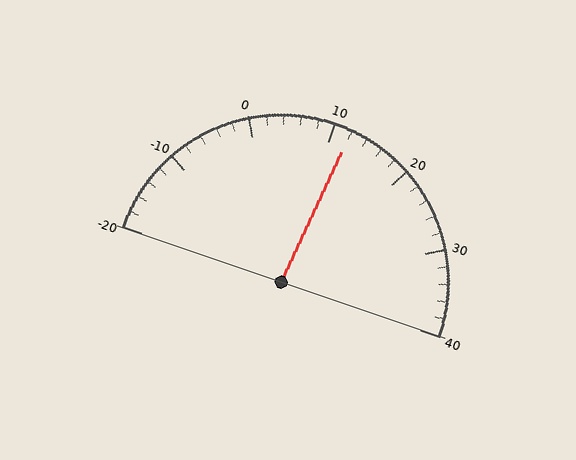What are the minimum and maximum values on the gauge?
The gauge ranges from -20 to 40.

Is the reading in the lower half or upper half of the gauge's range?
The reading is in the upper half of the range (-20 to 40).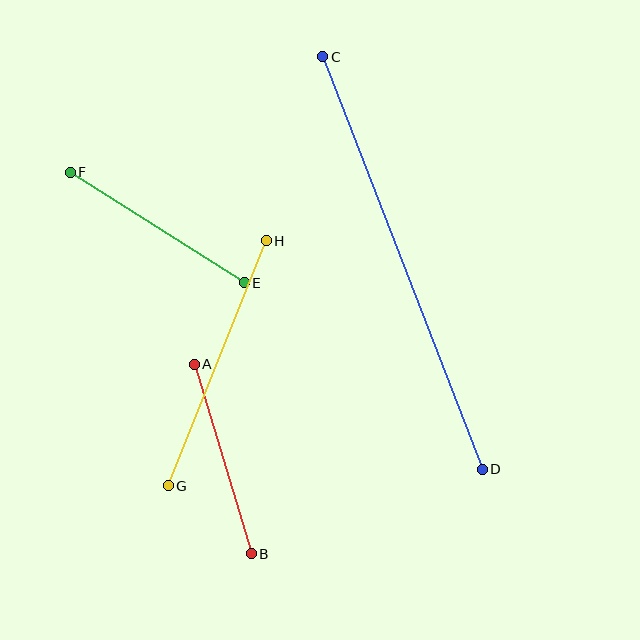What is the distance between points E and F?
The distance is approximately 206 pixels.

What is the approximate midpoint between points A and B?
The midpoint is at approximately (223, 459) pixels.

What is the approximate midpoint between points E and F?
The midpoint is at approximately (157, 228) pixels.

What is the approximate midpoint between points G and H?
The midpoint is at approximately (217, 363) pixels.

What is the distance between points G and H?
The distance is approximately 264 pixels.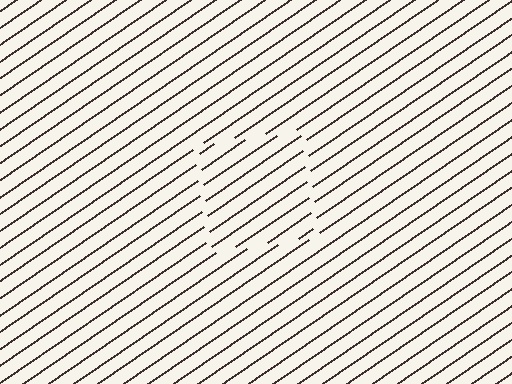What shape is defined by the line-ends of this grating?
An illusory square. The interior of the shape contains the same grating, shifted by half a period — the contour is defined by the phase discontinuity where line-ends from the inner and outer gratings abut.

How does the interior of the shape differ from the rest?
The interior of the shape contains the same grating, shifted by half a period — the contour is defined by the phase discontinuity where line-ends from the inner and outer gratings abut.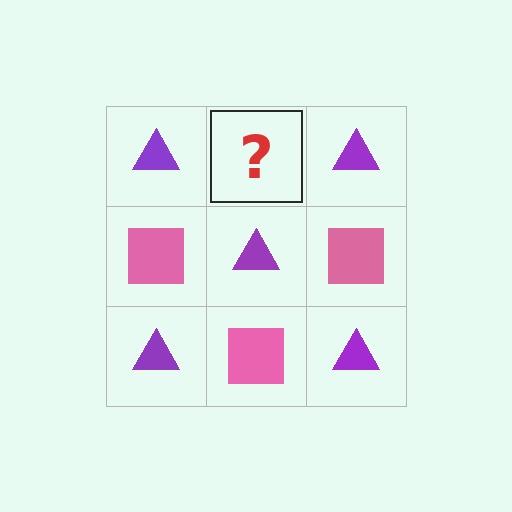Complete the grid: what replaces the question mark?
The question mark should be replaced with a pink square.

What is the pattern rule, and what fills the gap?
The rule is that it alternates purple triangle and pink square in a checkerboard pattern. The gap should be filled with a pink square.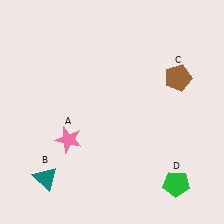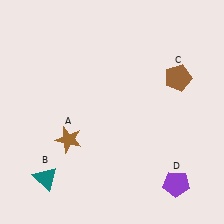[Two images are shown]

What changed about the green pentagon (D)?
In Image 1, D is green. In Image 2, it changed to purple.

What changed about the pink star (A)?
In Image 1, A is pink. In Image 2, it changed to brown.